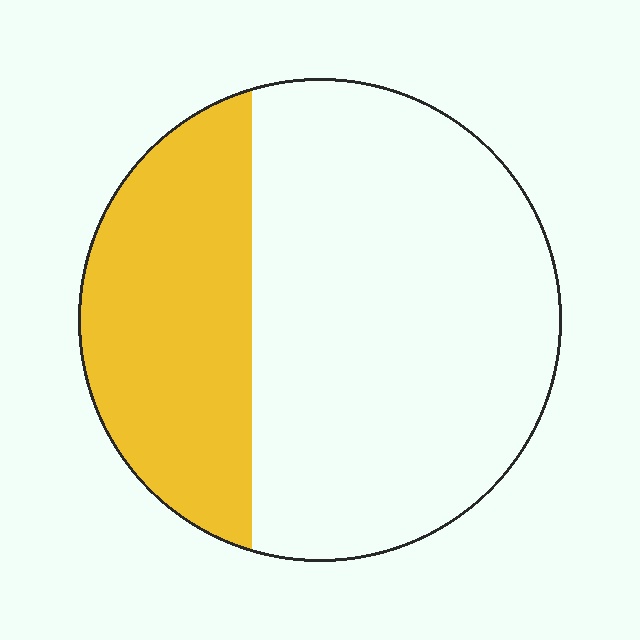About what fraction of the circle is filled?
About one third (1/3).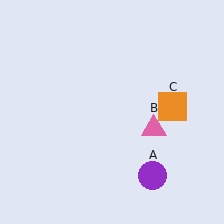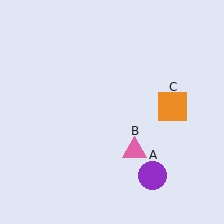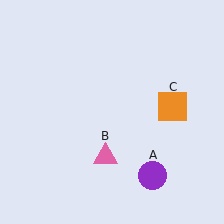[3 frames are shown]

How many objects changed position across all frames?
1 object changed position: pink triangle (object B).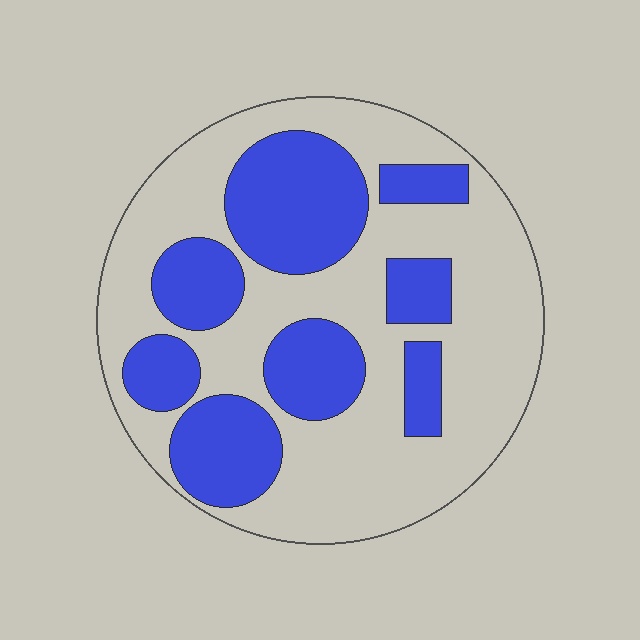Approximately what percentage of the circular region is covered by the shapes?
Approximately 35%.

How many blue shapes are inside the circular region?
8.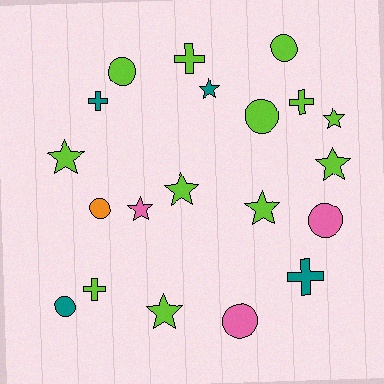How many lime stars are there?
There are 6 lime stars.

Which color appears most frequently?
Lime, with 12 objects.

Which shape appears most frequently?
Star, with 8 objects.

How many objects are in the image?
There are 20 objects.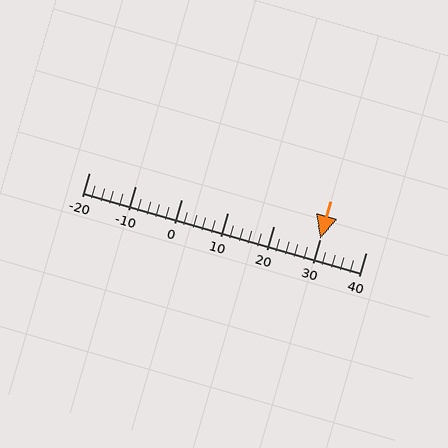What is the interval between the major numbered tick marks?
The major tick marks are spaced 10 units apart.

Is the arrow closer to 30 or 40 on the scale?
The arrow is closer to 30.